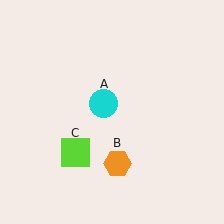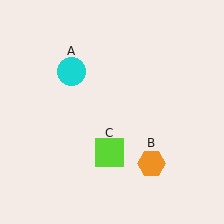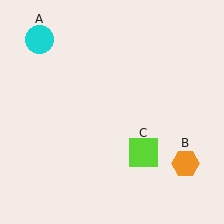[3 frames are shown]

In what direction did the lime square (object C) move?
The lime square (object C) moved right.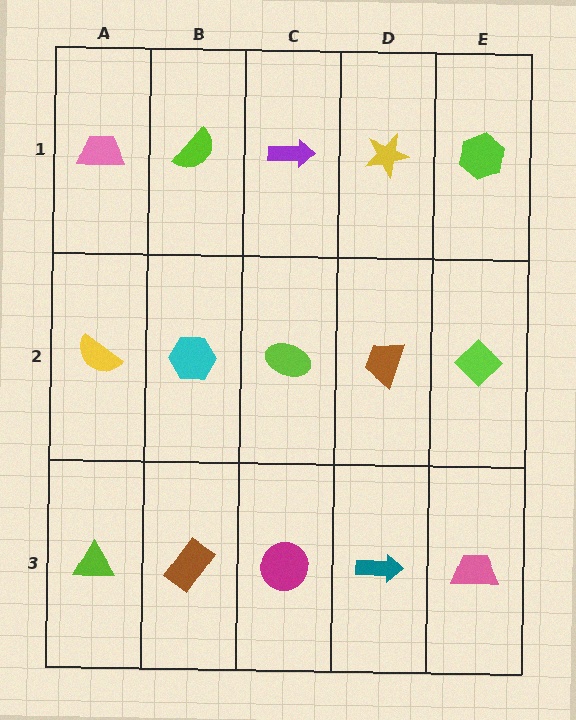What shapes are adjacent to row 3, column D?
A brown trapezoid (row 2, column D), a magenta circle (row 3, column C), a pink trapezoid (row 3, column E).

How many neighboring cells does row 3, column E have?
2.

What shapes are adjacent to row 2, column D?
A yellow star (row 1, column D), a teal arrow (row 3, column D), a lime ellipse (row 2, column C), a lime diamond (row 2, column E).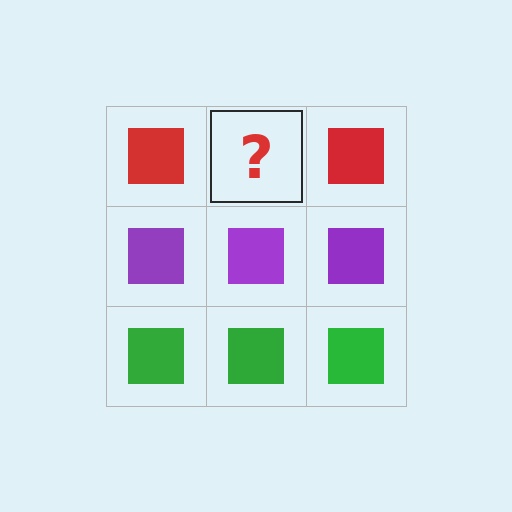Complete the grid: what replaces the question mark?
The question mark should be replaced with a red square.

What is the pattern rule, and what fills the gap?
The rule is that each row has a consistent color. The gap should be filled with a red square.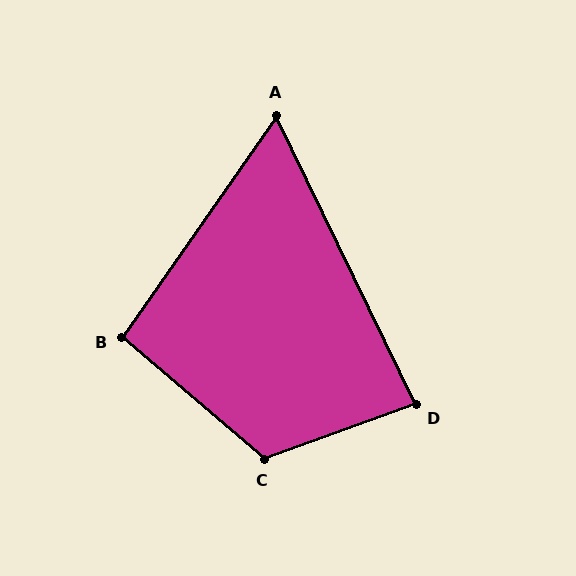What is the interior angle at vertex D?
Approximately 84 degrees (acute).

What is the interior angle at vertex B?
Approximately 96 degrees (obtuse).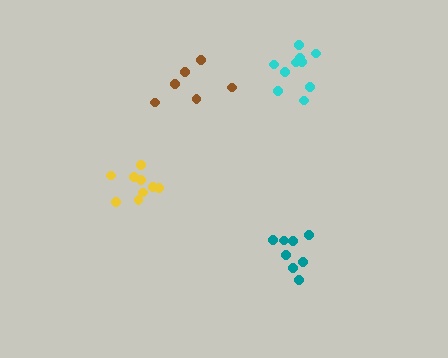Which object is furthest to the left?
The yellow cluster is leftmost.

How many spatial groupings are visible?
There are 4 spatial groupings.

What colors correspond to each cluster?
The clusters are colored: yellow, cyan, teal, brown.